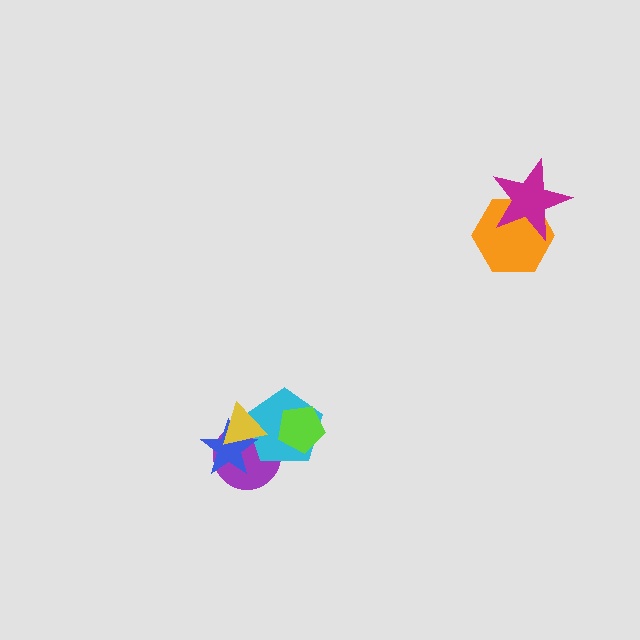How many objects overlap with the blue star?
3 objects overlap with the blue star.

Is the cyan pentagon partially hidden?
Yes, it is partially covered by another shape.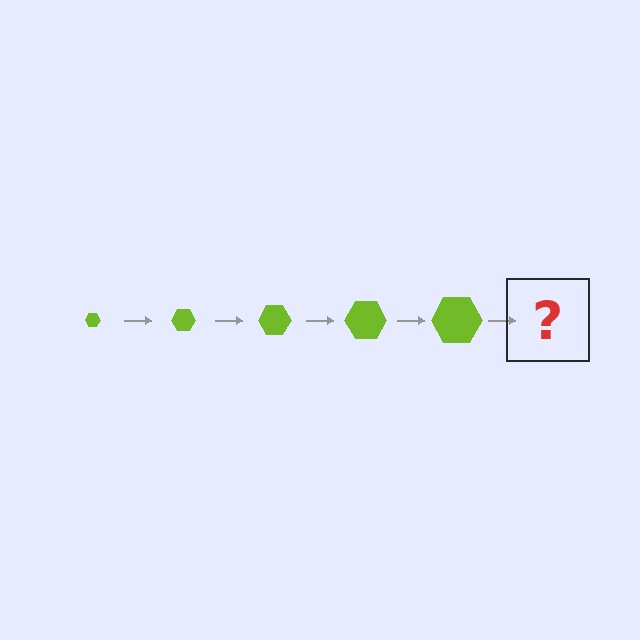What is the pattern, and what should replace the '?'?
The pattern is that the hexagon gets progressively larger each step. The '?' should be a lime hexagon, larger than the previous one.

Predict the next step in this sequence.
The next step is a lime hexagon, larger than the previous one.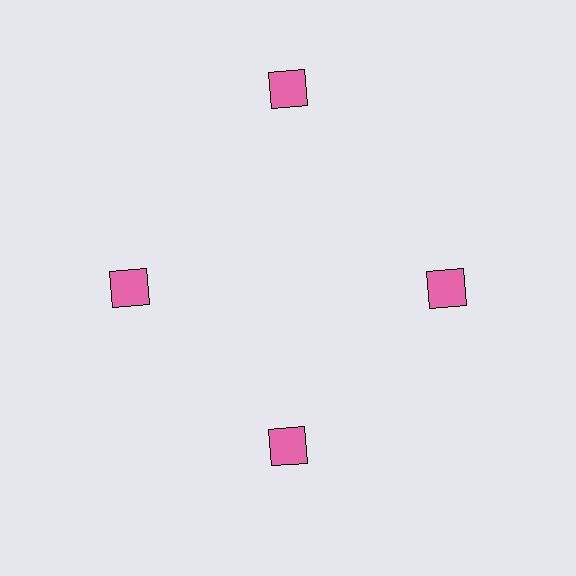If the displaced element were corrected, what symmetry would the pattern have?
It would have 4-fold rotational symmetry — the pattern would map onto itself every 90 degrees.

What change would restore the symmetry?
The symmetry would be restored by moving it inward, back onto the ring so that all 4 squares sit at equal angles and equal distance from the center.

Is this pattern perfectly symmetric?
No. The 4 pink squares are arranged in a ring, but one element near the 12 o'clock position is pushed outward from the center, breaking the 4-fold rotational symmetry.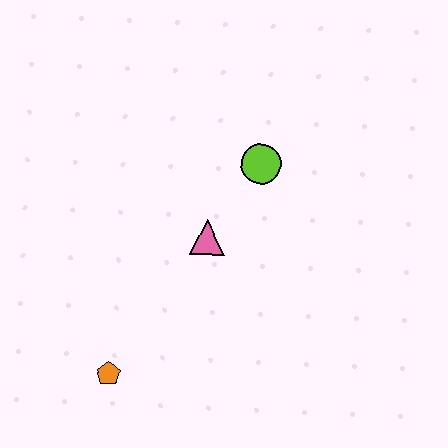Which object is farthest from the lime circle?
The orange pentagon is farthest from the lime circle.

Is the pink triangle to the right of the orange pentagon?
Yes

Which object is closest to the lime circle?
The pink triangle is closest to the lime circle.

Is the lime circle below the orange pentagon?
No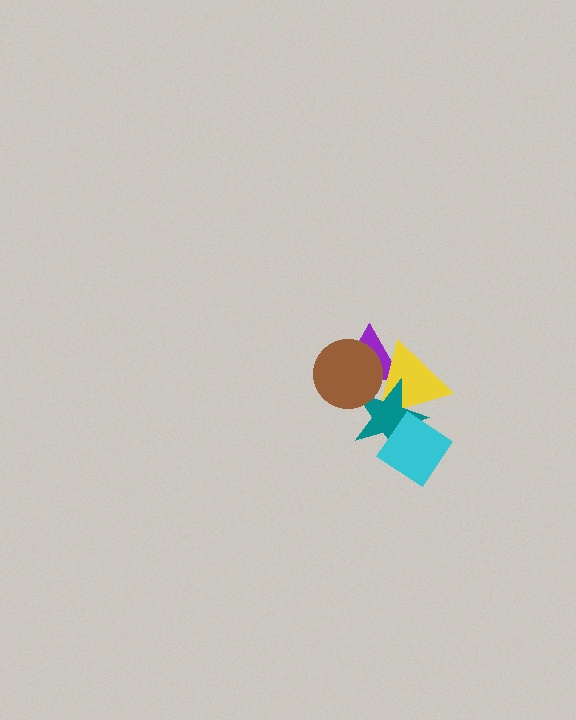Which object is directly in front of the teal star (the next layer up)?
The cyan diamond is directly in front of the teal star.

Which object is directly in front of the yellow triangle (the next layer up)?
The teal star is directly in front of the yellow triangle.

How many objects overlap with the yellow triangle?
4 objects overlap with the yellow triangle.